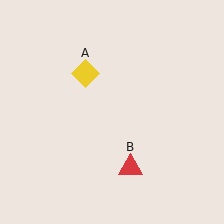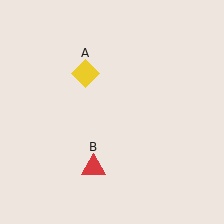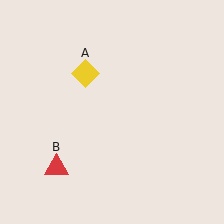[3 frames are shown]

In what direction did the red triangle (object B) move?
The red triangle (object B) moved left.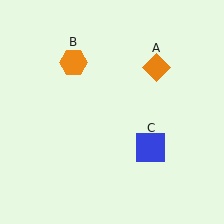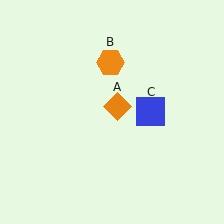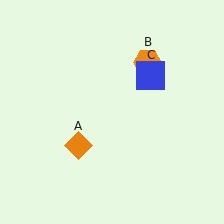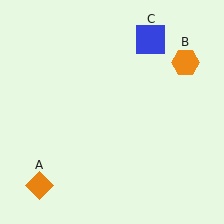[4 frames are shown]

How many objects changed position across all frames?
3 objects changed position: orange diamond (object A), orange hexagon (object B), blue square (object C).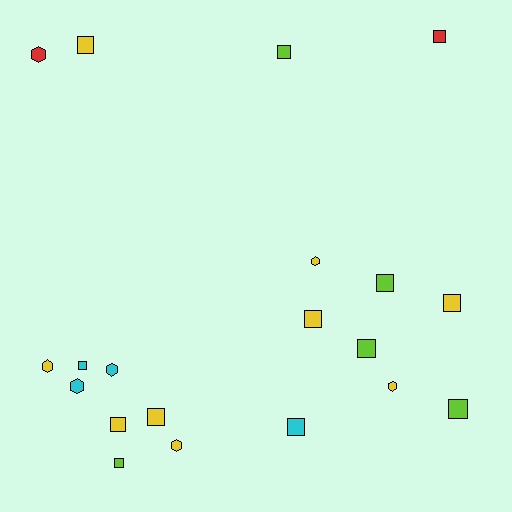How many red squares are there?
There is 1 red square.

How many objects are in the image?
There are 20 objects.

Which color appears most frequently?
Yellow, with 9 objects.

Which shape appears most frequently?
Square, with 13 objects.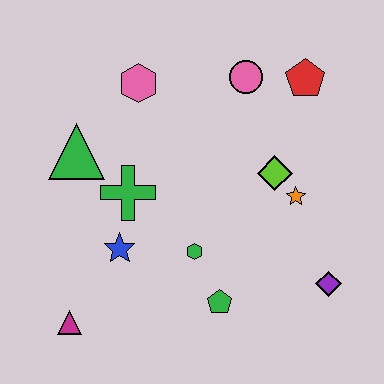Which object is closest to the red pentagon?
The pink circle is closest to the red pentagon.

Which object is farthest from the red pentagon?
The magenta triangle is farthest from the red pentagon.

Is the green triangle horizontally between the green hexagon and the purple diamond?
No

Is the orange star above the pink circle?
No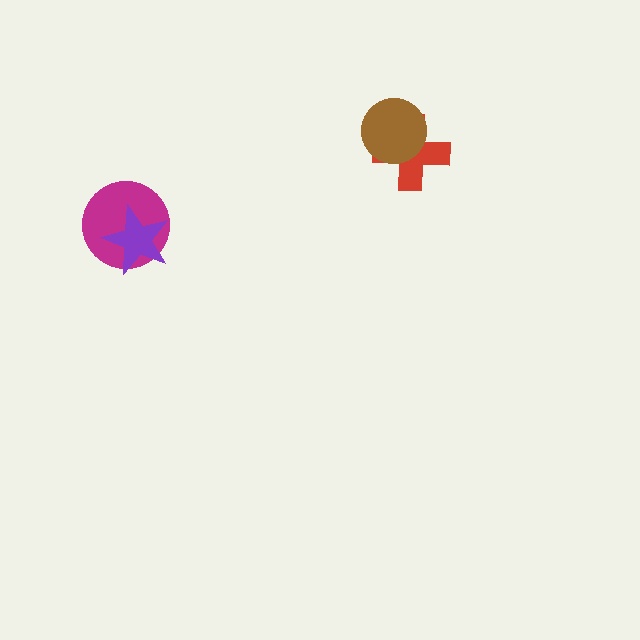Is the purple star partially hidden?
No, no other shape covers it.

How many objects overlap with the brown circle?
1 object overlaps with the brown circle.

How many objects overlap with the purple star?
1 object overlaps with the purple star.